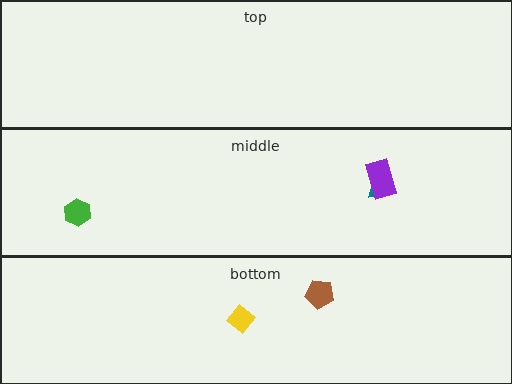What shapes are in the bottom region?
The yellow diamond, the brown pentagon.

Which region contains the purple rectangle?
The middle region.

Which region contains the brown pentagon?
The bottom region.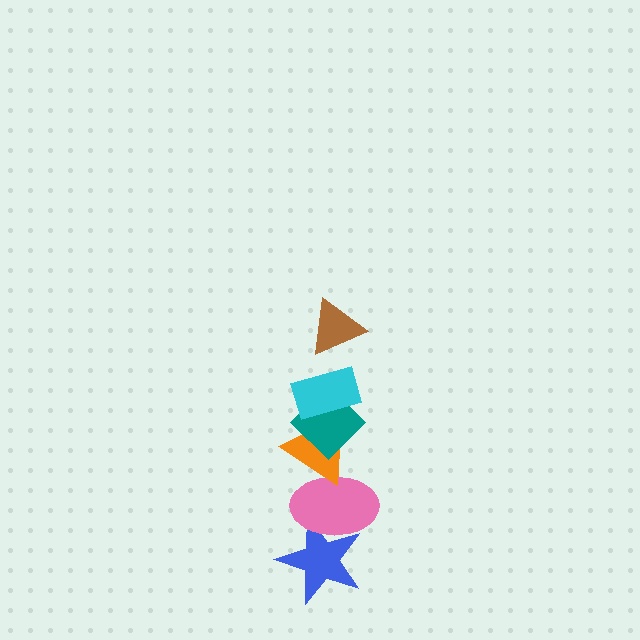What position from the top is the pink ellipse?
The pink ellipse is 5th from the top.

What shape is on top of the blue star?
The pink ellipse is on top of the blue star.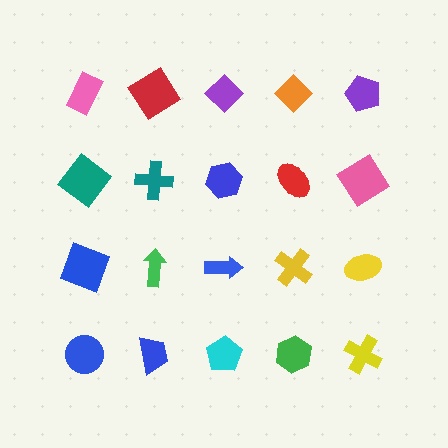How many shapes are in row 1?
5 shapes.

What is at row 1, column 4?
An orange diamond.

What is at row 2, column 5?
A pink diamond.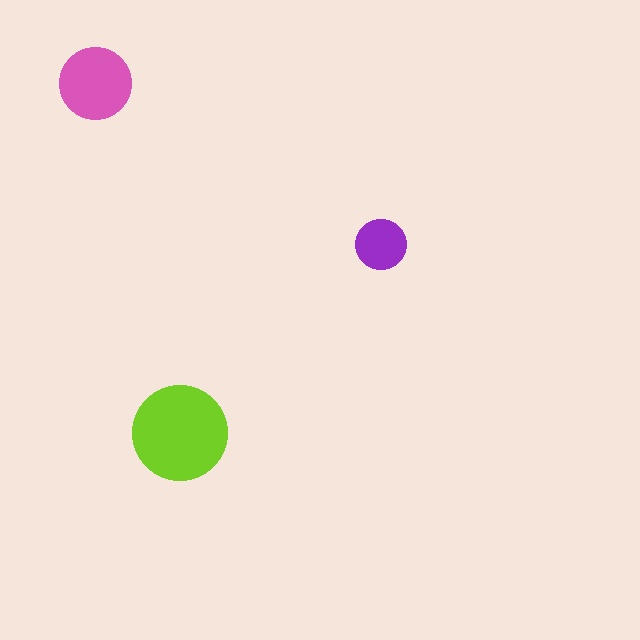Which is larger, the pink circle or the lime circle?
The lime one.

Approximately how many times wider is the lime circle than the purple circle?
About 2 times wider.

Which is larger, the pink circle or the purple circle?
The pink one.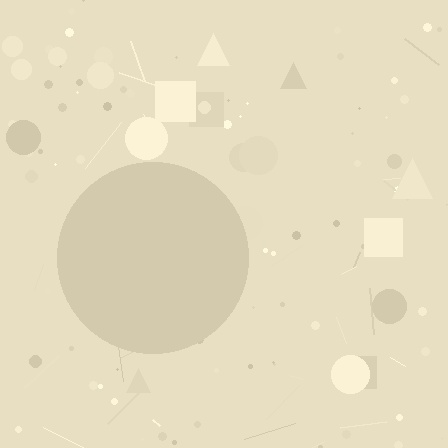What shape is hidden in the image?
A circle is hidden in the image.